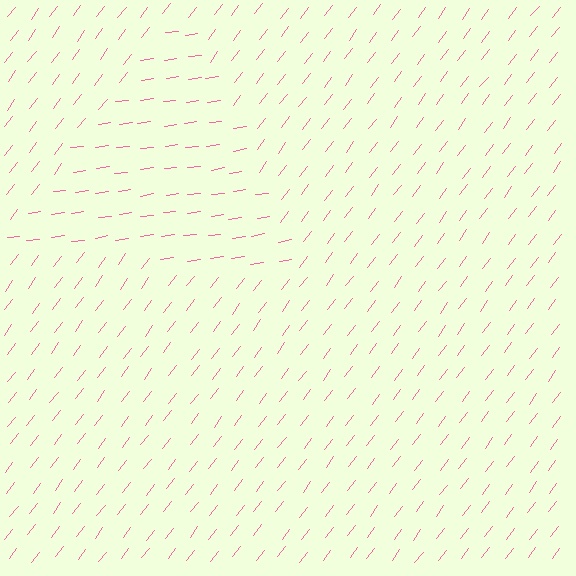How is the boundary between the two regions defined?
The boundary is defined purely by a change in line orientation (approximately 45 degrees difference). All lines are the same color and thickness.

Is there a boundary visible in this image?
Yes, there is a texture boundary formed by a change in line orientation.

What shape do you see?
I see a triangle.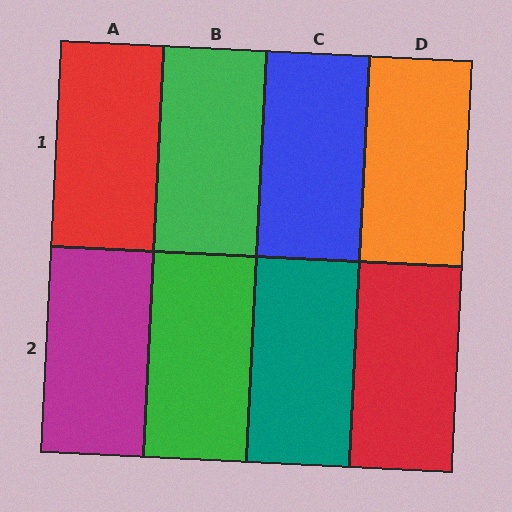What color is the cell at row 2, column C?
Teal.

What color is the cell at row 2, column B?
Green.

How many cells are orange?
1 cell is orange.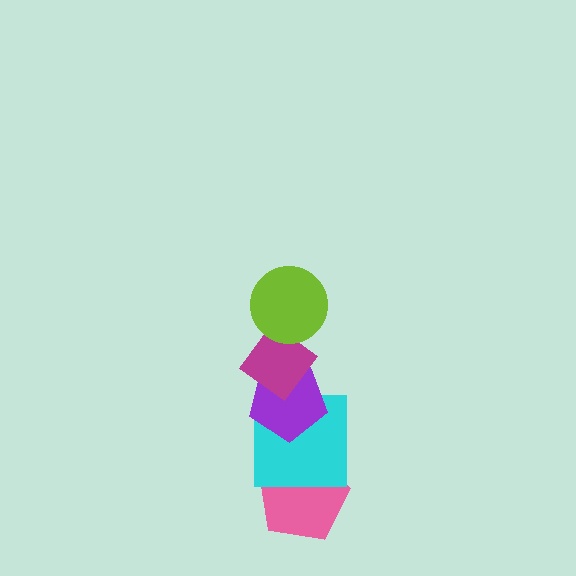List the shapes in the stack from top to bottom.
From top to bottom: the lime circle, the magenta diamond, the purple pentagon, the cyan square, the pink pentagon.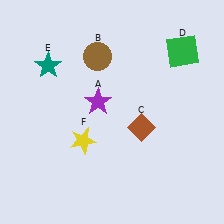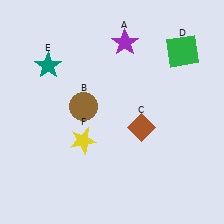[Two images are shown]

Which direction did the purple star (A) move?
The purple star (A) moved up.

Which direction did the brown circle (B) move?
The brown circle (B) moved down.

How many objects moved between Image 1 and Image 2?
2 objects moved between the two images.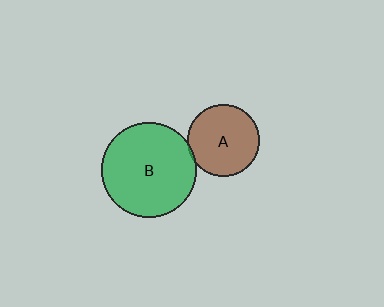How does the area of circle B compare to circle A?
Approximately 1.7 times.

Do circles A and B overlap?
Yes.